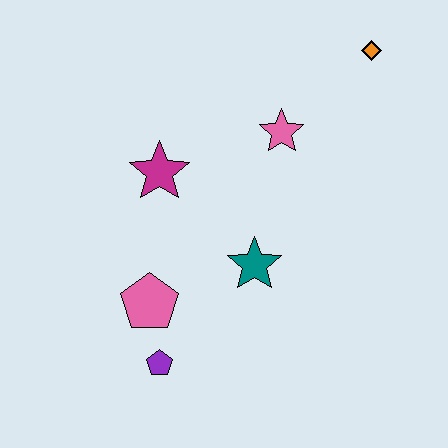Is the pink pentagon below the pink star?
Yes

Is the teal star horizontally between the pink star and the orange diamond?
No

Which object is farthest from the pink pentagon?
The orange diamond is farthest from the pink pentagon.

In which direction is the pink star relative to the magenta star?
The pink star is to the right of the magenta star.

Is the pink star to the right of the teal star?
Yes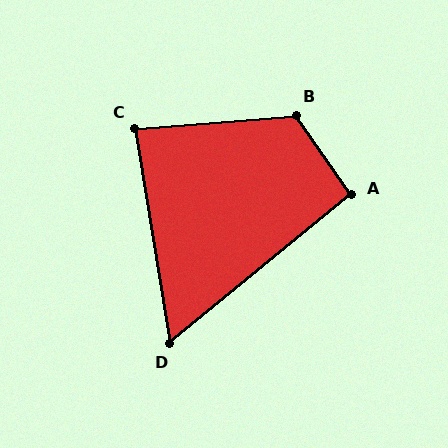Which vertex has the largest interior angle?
B, at approximately 120 degrees.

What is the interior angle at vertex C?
Approximately 85 degrees (approximately right).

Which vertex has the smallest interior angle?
D, at approximately 60 degrees.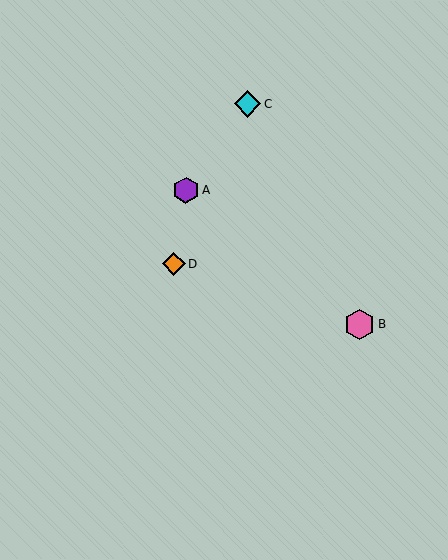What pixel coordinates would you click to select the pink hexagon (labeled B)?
Click at (359, 324) to select the pink hexagon B.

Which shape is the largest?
The pink hexagon (labeled B) is the largest.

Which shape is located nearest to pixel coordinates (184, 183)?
The purple hexagon (labeled A) at (186, 190) is nearest to that location.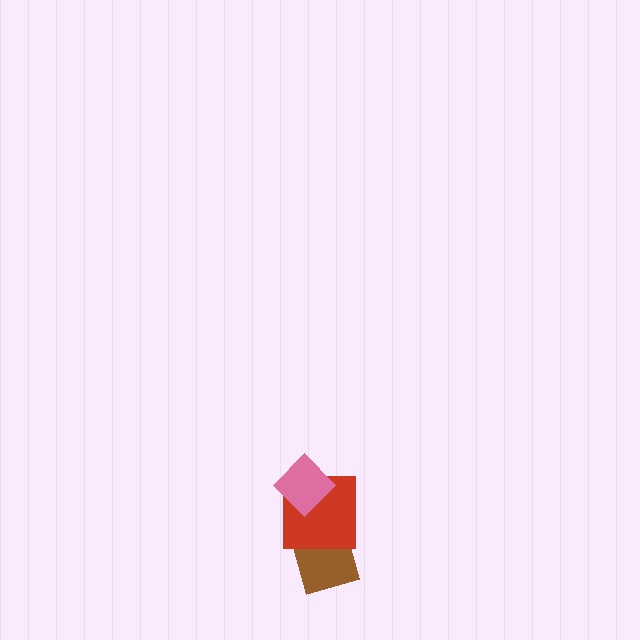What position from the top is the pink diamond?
The pink diamond is 1st from the top.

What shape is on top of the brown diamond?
The red square is on top of the brown diamond.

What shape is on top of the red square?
The pink diamond is on top of the red square.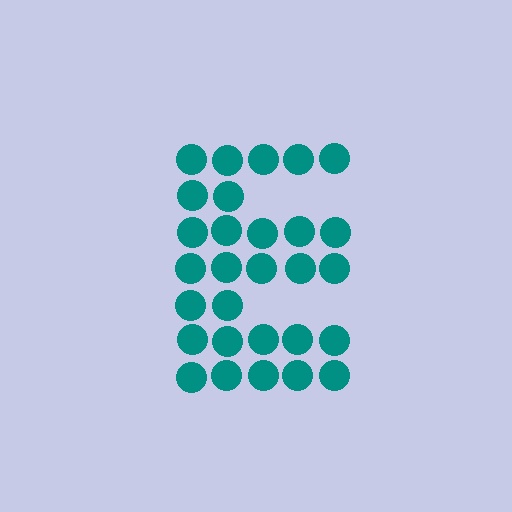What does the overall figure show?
The overall figure shows the letter E.